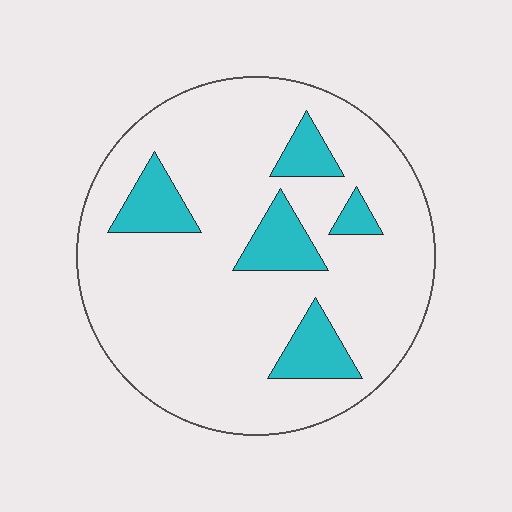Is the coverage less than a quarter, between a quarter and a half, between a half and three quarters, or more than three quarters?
Less than a quarter.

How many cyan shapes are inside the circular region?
5.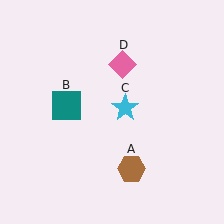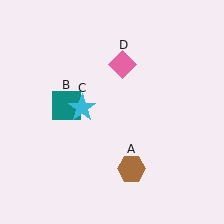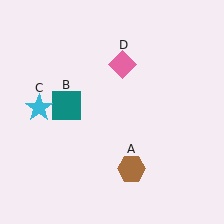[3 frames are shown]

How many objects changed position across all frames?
1 object changed position: cyan star (object C).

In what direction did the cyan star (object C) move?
The cyan star (object C) moved left.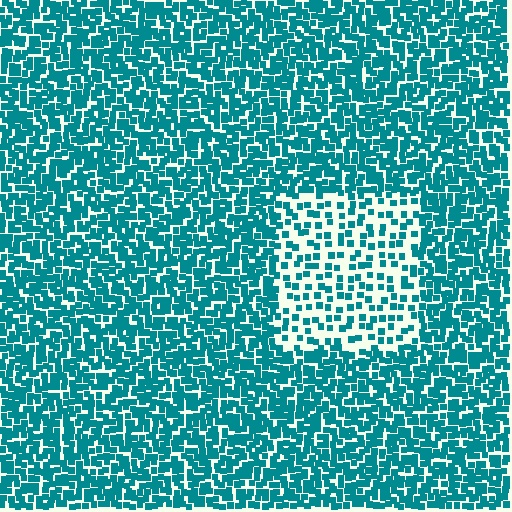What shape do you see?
I see a rectangle.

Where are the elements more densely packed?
The elements are more densely packed outside the rectangle boundary.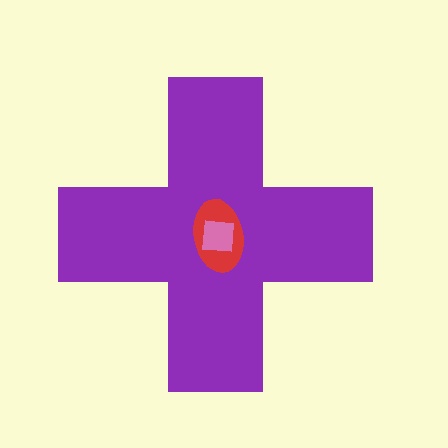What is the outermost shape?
The purple cross.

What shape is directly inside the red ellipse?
The pink square.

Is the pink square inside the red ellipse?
Yes.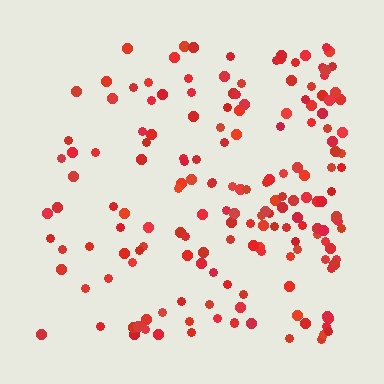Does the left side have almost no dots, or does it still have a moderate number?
Still a moderate number, just noticeably fewer than the right.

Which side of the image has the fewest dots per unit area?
The left.